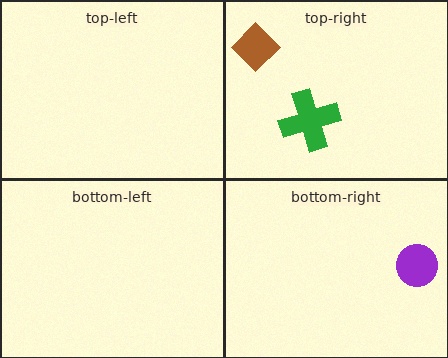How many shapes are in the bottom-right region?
1.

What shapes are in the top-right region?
The green cross, the brown diamond.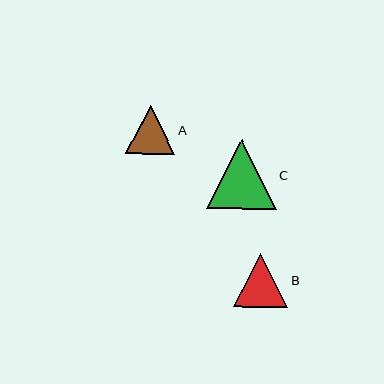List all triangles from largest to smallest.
From largest to smallest: C, B, A.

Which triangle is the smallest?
Triangle A is the smallest with a size of approximately 48 pixels.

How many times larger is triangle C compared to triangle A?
Triangle C is approximately 1.4 times the size of triangle A.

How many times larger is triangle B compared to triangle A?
Triangle B is approximately 1.1 times the size of triangle A.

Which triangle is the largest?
Triangle C is the largest with a size of approximately 69 pixels.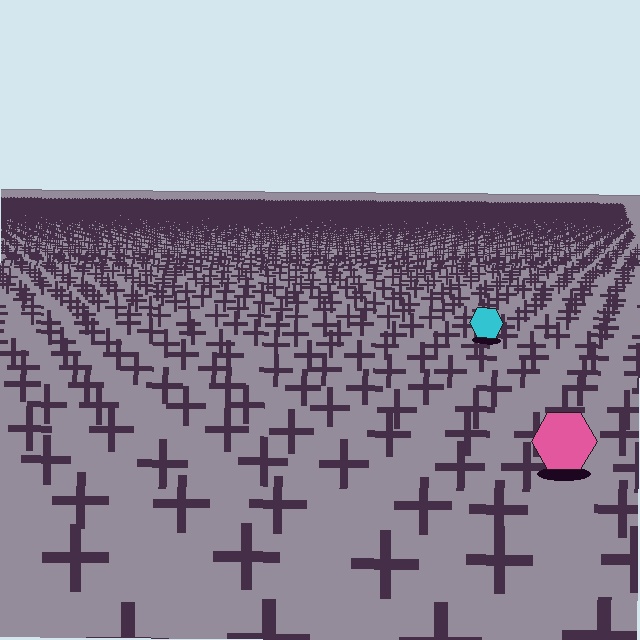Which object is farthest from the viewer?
The cyan hexagon is farthest from the viewer. It appears smaller and the ground texture around it is denser.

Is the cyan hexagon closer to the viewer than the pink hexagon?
No. The pink hexagon is closer — you can tell from the texture gradient: the ground texture is coarser near it.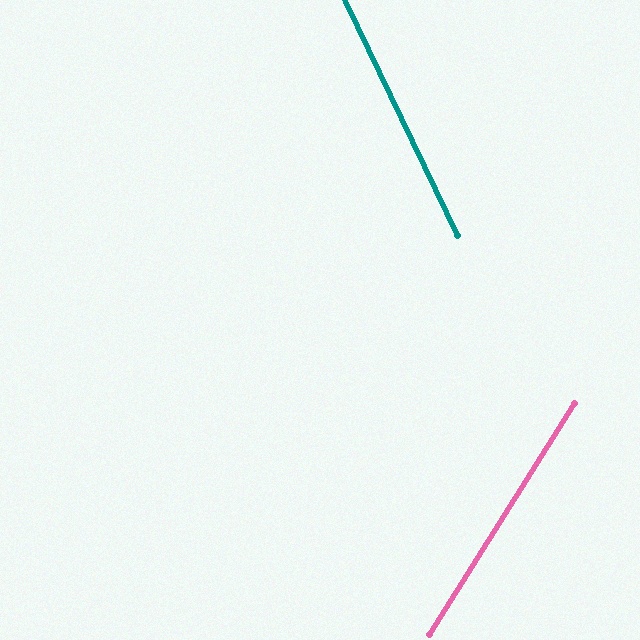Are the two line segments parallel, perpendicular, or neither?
Neither parallel nor perpendicular — they differ by about 58°.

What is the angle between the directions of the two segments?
Approximately 58 degrees.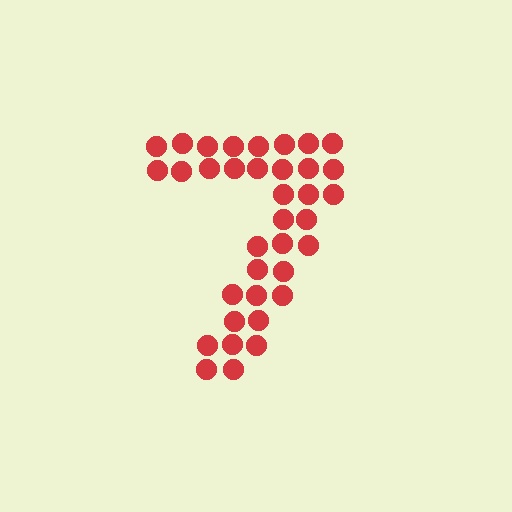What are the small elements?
The small elements are circles.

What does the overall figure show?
The overall figure shows the digit 7.